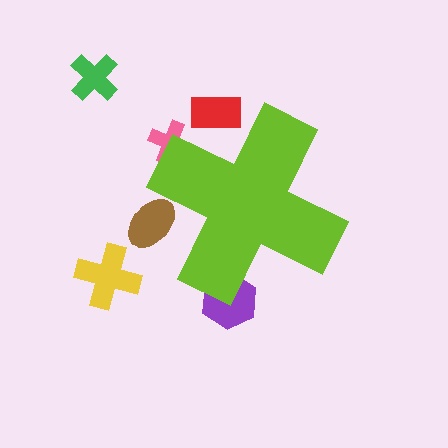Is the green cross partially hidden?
No, the green cross is fully visible.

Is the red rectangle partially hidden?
Yes, the red rectangle is partially hidden behind the lime cross.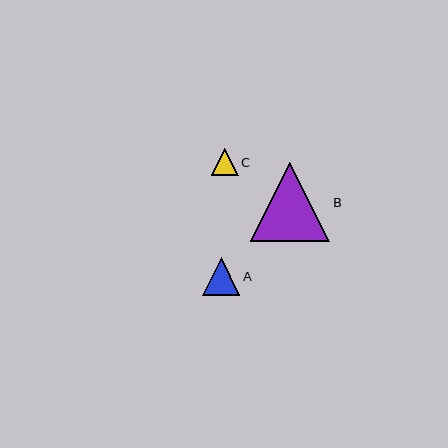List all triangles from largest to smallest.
From largest to smallest: B, A, C.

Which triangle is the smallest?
Triangle C is the smallest with a size of approximately 27 pixels.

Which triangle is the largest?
Triangle B is the largest with a size of approximately 79 pixels.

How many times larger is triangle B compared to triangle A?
Triangle B is approximately 2.1 times the size of triangle A.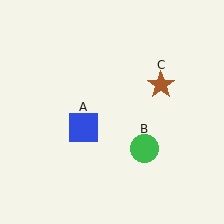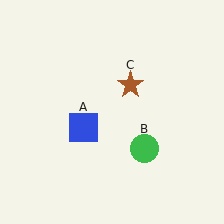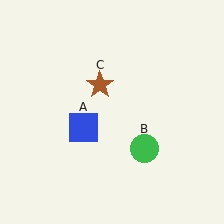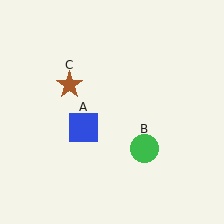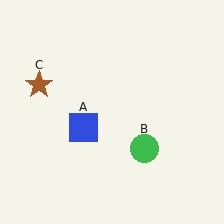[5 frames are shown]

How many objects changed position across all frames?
1 object changed position: brown star (object C).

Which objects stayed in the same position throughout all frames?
Blue square (object A) and green circle (object B) remained stationary.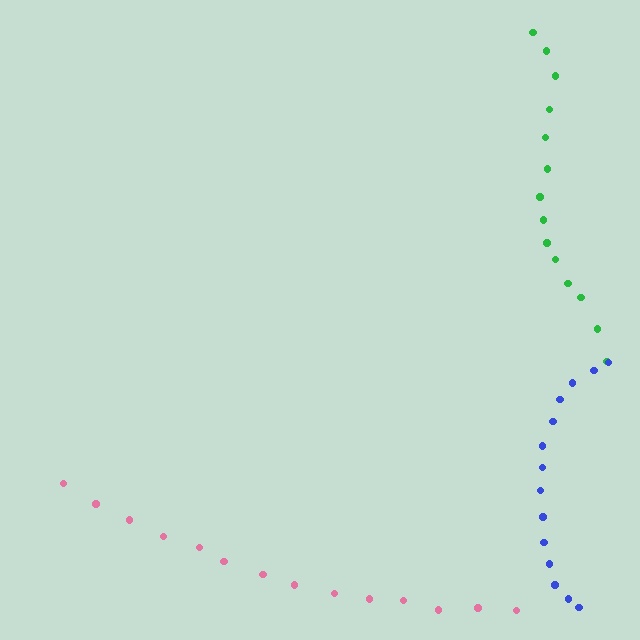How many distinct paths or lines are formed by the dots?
There are 3 distinct paths.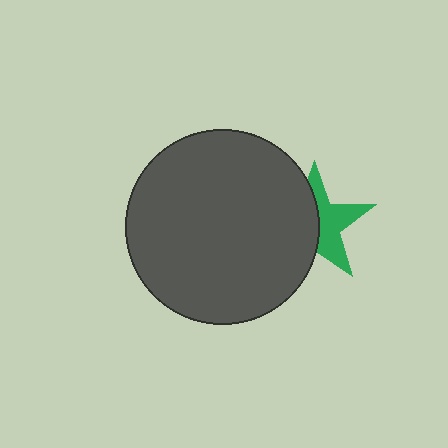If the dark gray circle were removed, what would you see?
You would see the complete green star.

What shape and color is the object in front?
The object in front is a dark gray circle.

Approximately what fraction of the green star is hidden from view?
Roughly 51% of the green star is hidden behind the dark gray circle.